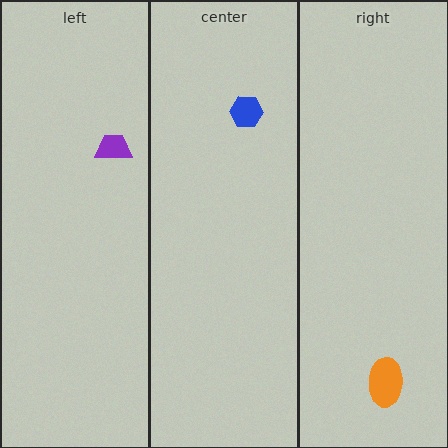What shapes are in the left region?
The purple trapezoid.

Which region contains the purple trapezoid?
The left region.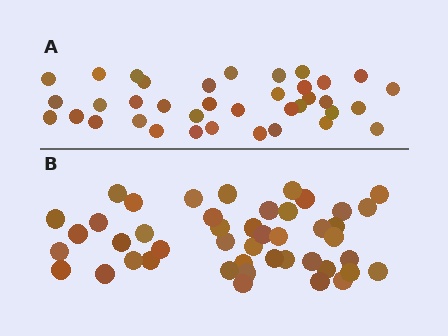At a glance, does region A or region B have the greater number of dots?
Region B (the bottom region) has more dots.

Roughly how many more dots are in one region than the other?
Region B has roughly 8 or so more dots than region A.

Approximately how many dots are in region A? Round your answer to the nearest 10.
About 40 dots. (The exact count is 37, which rounds to 40.)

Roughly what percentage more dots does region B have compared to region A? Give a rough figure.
About 20% more.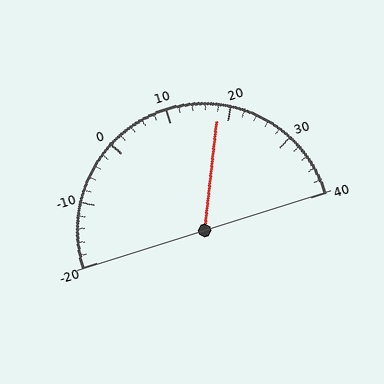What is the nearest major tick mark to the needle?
The nearest major tick mark is 20.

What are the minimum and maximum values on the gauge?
The gauge ranges from -20 to 40.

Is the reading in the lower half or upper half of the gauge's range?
The reading is in the upper half of the range (-20 to 40).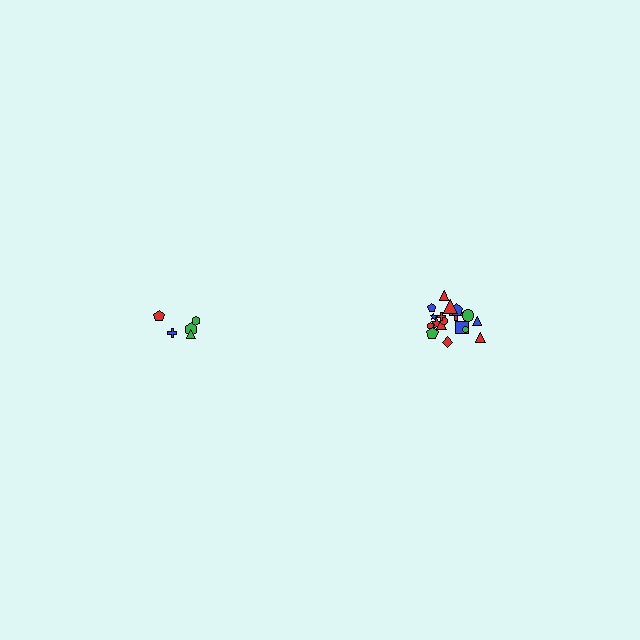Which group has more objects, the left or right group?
The right group.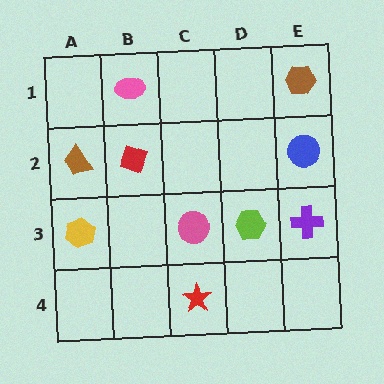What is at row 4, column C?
A red star.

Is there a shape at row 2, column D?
No, that cell is empty.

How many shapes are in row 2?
3 shapes.